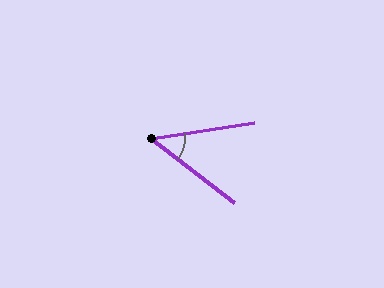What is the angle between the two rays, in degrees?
Approximately 47 degrees.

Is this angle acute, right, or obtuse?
It is acute.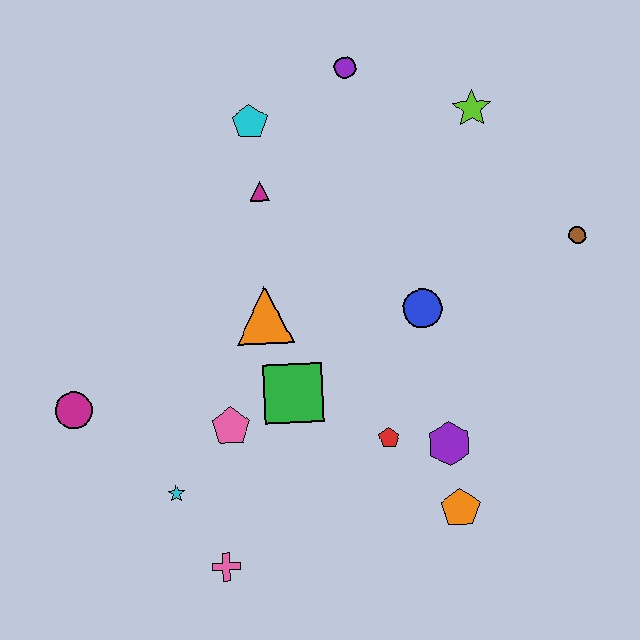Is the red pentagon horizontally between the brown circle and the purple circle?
Yes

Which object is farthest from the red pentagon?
The purple circle is farthest from the red pentagon.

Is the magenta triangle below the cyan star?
No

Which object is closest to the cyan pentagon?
The magenta triangle is closest to the cyan pentagon.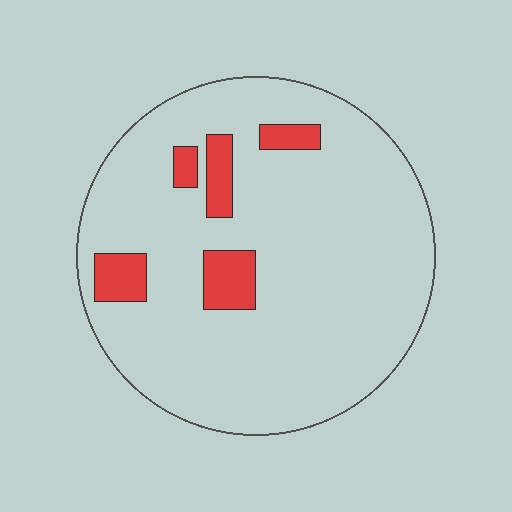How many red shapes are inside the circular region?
5.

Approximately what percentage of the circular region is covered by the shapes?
Approximately 10%.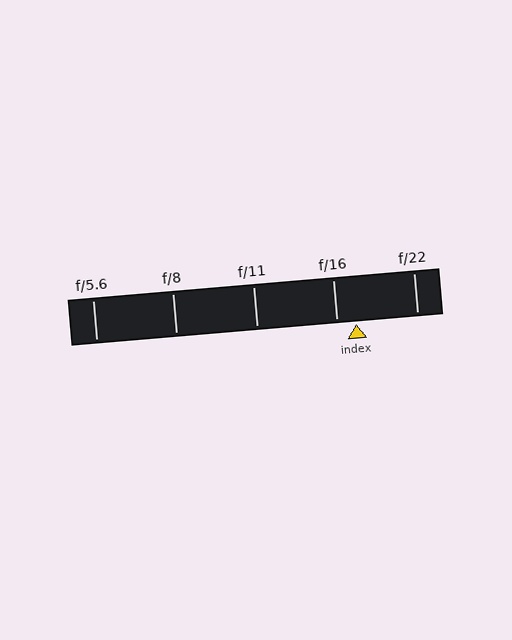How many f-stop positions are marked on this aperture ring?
There are 5 f-stop positions marked.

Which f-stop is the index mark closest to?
The index mark is closest to f/16.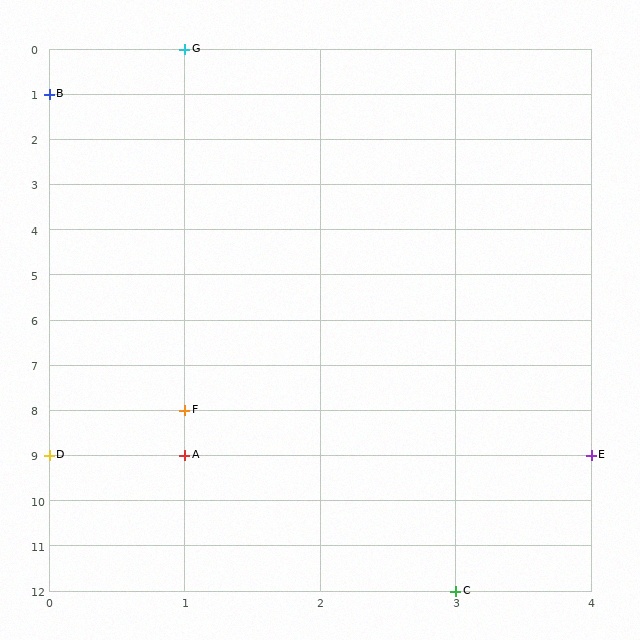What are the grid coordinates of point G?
Point G is at grid coordinates (1, 0).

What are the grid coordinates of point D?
Point D is at grid coordinates (0, 9).